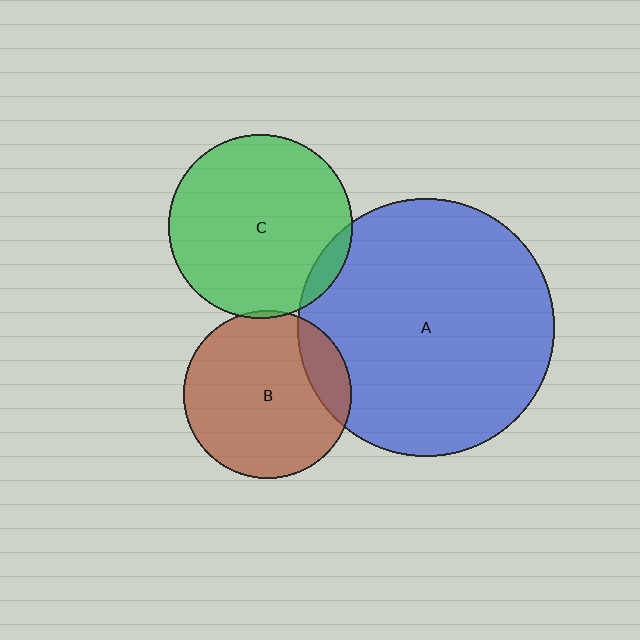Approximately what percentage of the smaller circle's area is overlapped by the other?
Approximately 15%.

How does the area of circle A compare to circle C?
Approximately 2.0 times.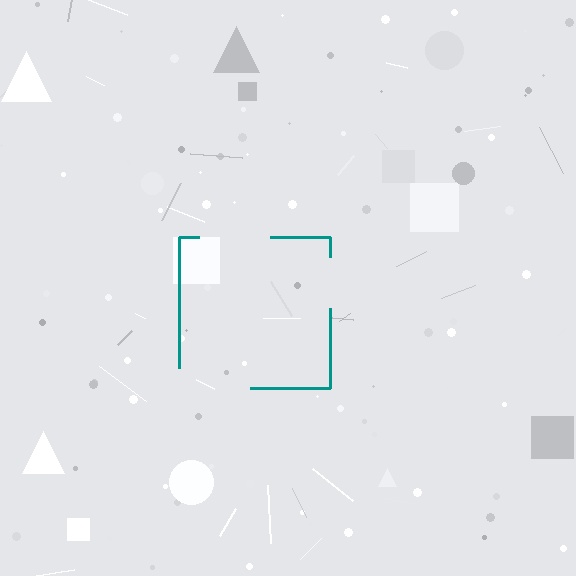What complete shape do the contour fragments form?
The contour fragments form a square.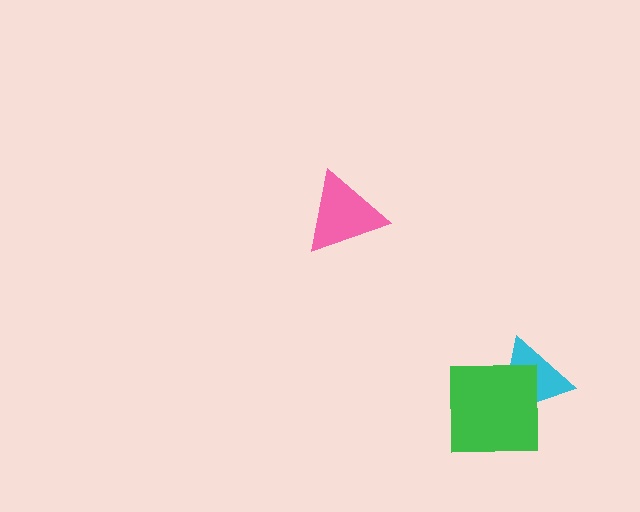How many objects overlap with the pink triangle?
0 objects overlap with the pink triangle.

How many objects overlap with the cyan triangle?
1 object overlaps with the cyan triangle.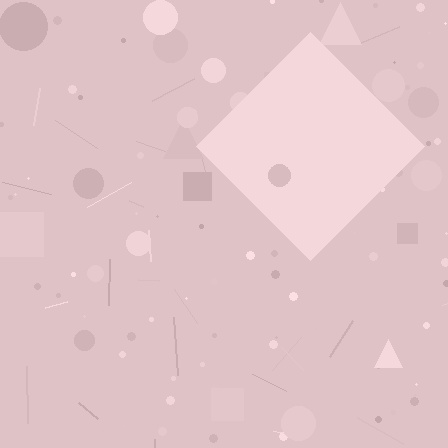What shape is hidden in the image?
A diamond is hidden in the image.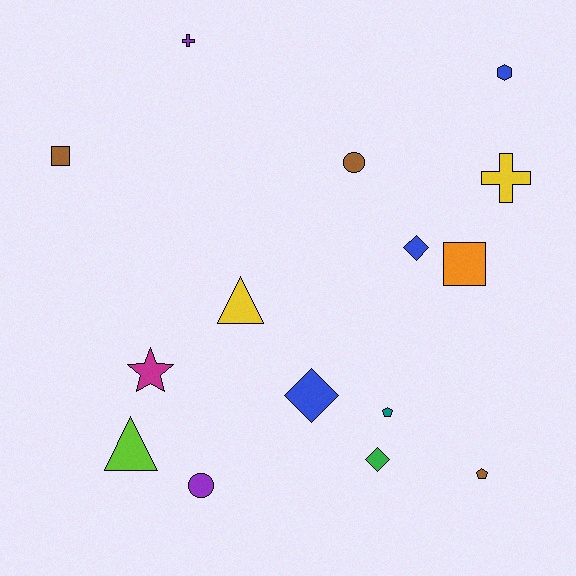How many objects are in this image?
There are 15 objects.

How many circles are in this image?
There are 2 circles.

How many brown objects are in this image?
There are 3 brown objects.